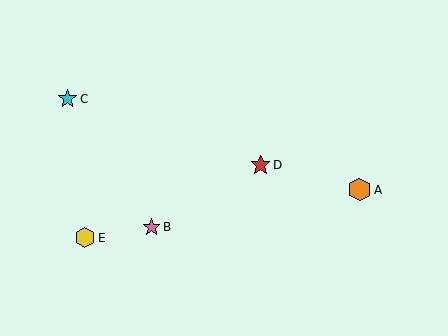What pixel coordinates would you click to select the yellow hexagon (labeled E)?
Click at (85, 238) to select the yellow hexagon E.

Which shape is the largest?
The orange hexagon (labeled A) is the largest.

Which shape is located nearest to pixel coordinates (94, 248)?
The yellow hexagon (labeled E) at (85, 238) is nearest to that location.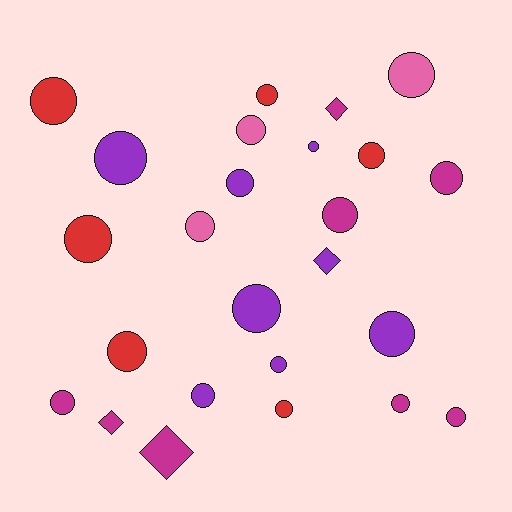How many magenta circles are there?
There are 5 magenta circles.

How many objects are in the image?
There are 25 objects.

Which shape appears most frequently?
Circle, with 21 objects.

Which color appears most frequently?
Purple, with 8 objects.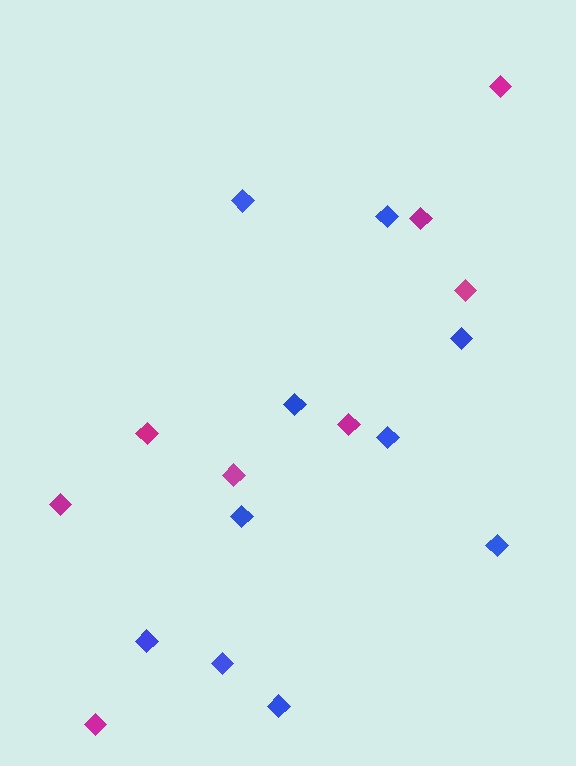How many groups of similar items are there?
There are 2 groups: one group of magenta diamonds (8) and one group of blue diamonds (10).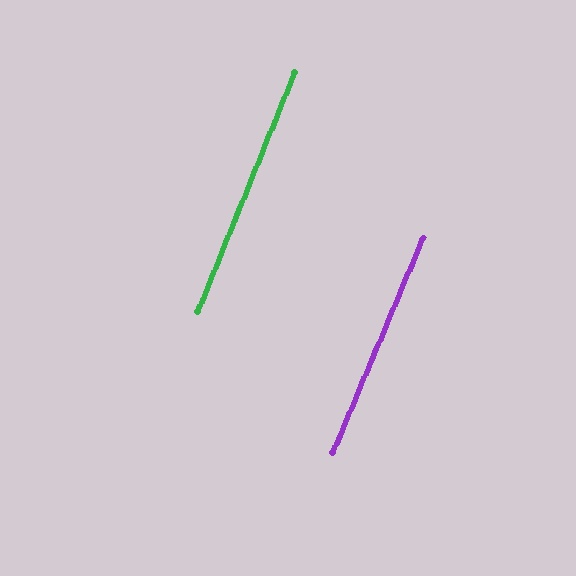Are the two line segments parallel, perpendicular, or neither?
Parallel — their directions differ by only 0.9°.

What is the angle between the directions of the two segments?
Approximately 1 degree.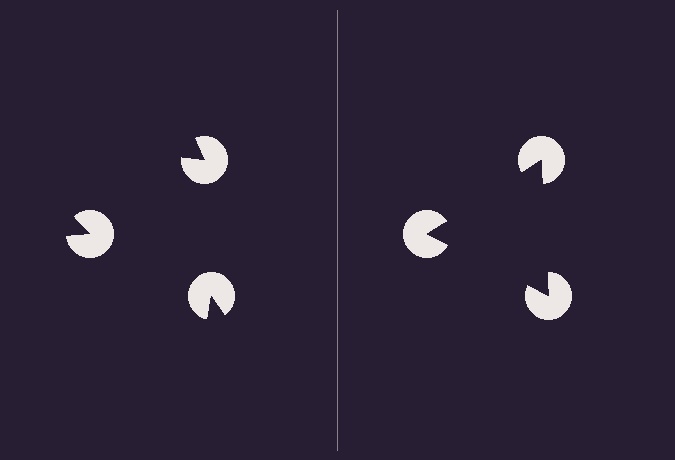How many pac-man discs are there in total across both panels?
6 — 3 on each side.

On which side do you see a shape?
An illusory triangle appears on the right side. On the left side the wedge cuts are rotated, so no coherent shape forms.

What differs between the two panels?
The pac-man discs are positioned identically on both sides; only the wedge orientations differ. On the right they align to a triangle; on the left they are misaligned.